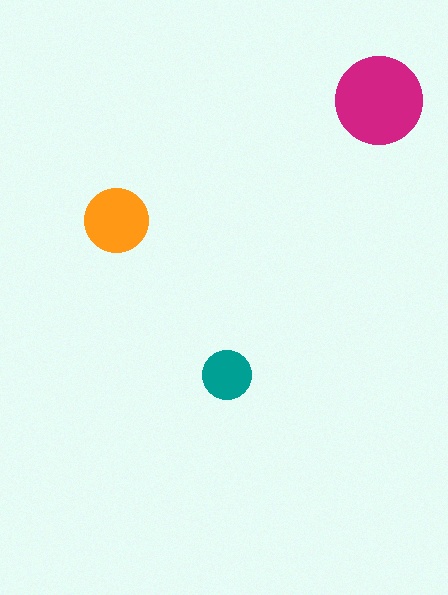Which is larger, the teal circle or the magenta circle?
The magenta one.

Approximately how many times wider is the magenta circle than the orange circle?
About 1.5 times wider.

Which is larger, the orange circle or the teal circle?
The orange one.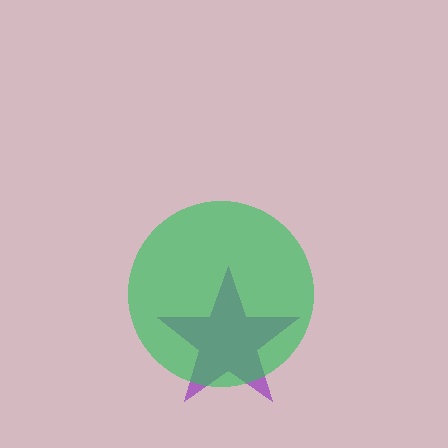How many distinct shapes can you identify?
There are 2 distinct shapes: a purple star, a green circle.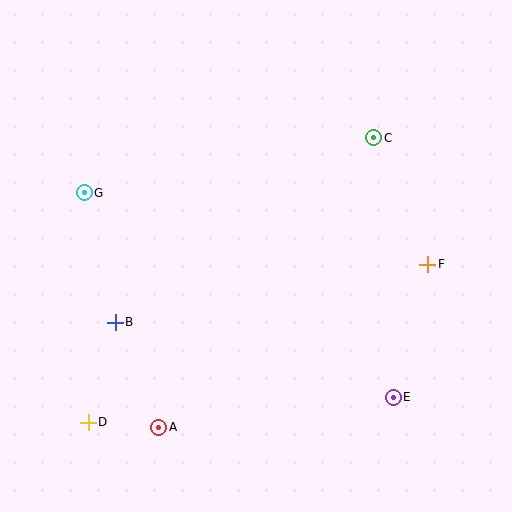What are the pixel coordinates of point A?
Point A is at (159, 427).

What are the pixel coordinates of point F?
Point F is at (428, 264).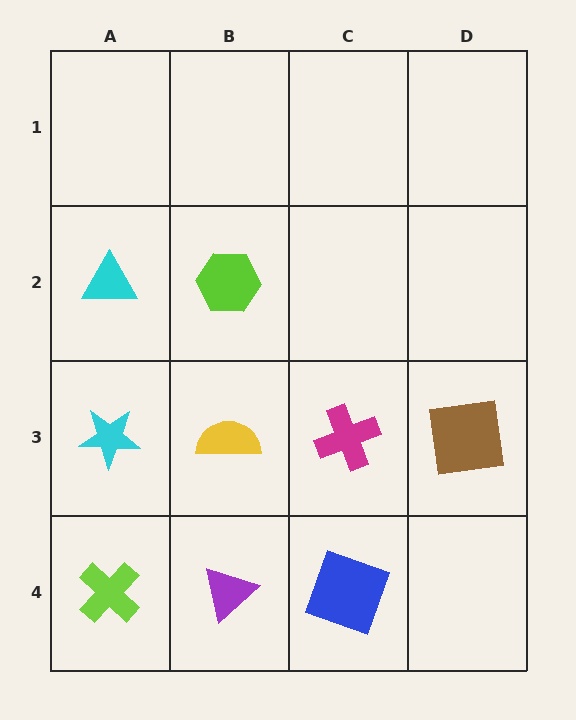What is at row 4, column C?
A blue square.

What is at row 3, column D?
A brown square.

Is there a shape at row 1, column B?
No, that cell is empty.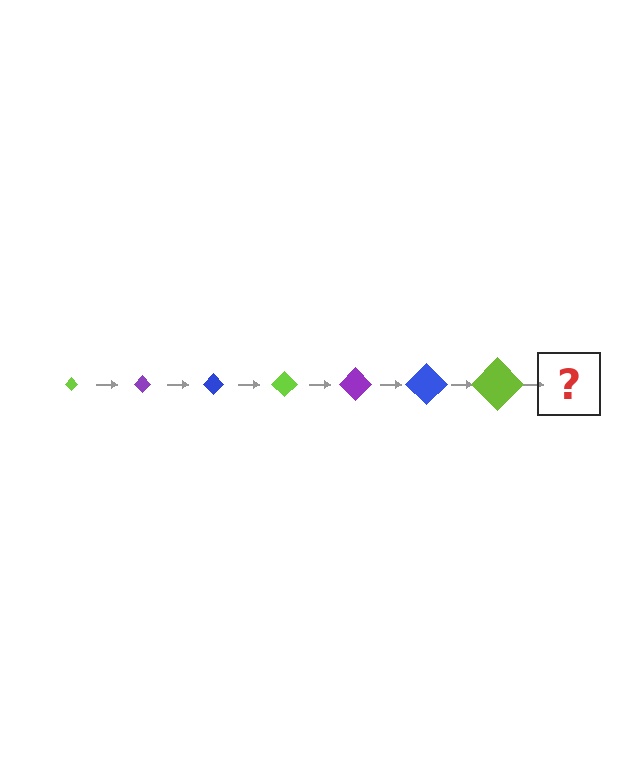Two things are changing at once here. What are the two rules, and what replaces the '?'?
The two rules are that the diamond grows larger each step and the color cycles through lime, purple, and blue. The '?' should be a purple diamond, larger than the previous one.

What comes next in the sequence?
The next element should be a purple diamond, larger than the previous one.